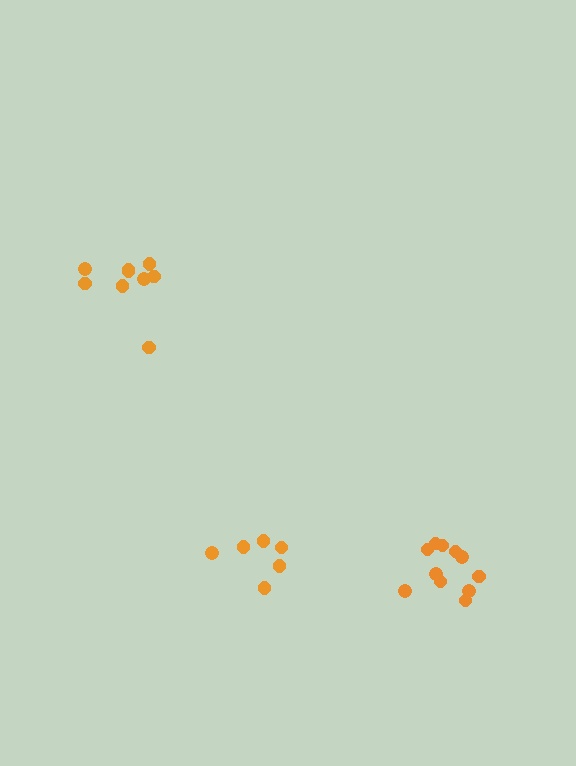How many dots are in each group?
Group 1: 9 dots, Group 2: 6 dots, Group 3: 11 dots (26 total).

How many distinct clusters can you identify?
There are 3 distinct clusters.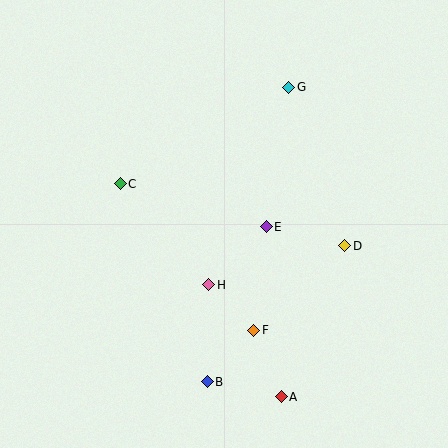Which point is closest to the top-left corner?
Point C is closest to the top-left corner.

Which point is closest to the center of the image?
Point E at (266, 227) is closest to the center.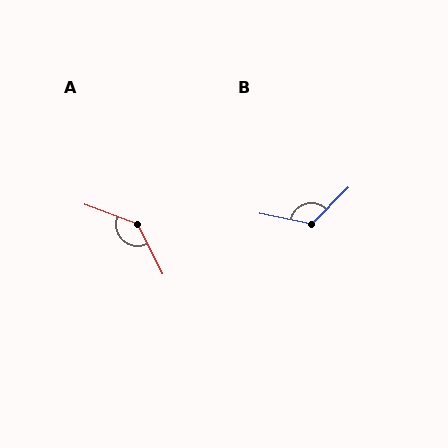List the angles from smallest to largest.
B (124°), A (137°).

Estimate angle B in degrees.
Approximately 124 degrees.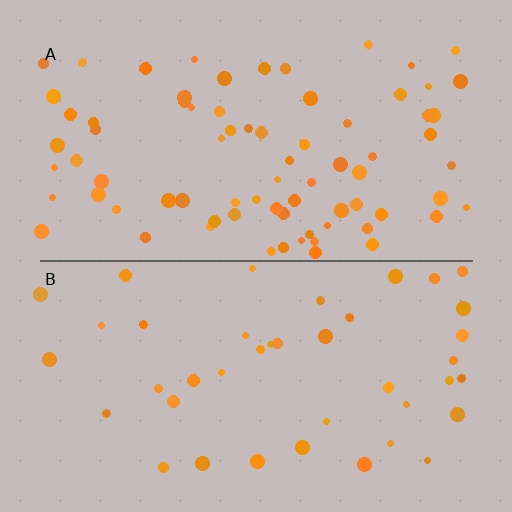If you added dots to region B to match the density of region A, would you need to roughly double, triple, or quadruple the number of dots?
Approximately double.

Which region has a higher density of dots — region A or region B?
A (the top).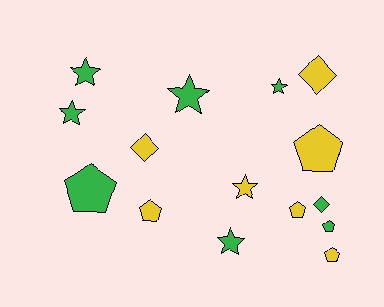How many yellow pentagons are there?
There are 4 yellow pentagons.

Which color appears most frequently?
Green, with 8 objects.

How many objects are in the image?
There are 15 objects.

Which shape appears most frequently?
Star, with 6 objects.